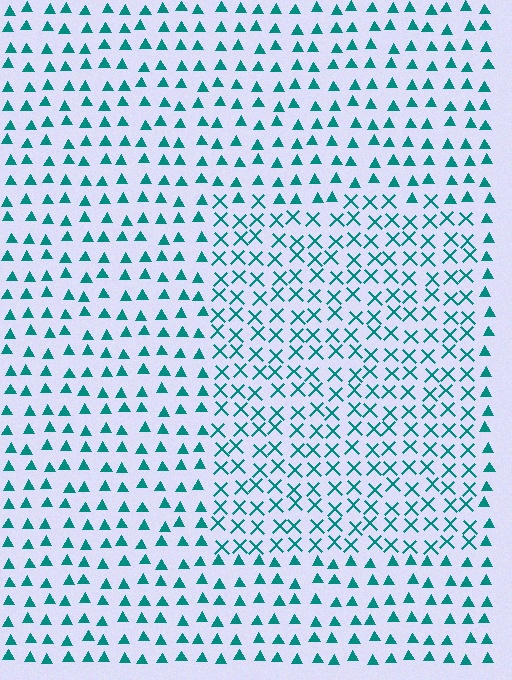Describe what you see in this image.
The image is filled with small teal elements arranged in a uniform grid. A rectangle-shaped region contains X marks, while the surrounding area contains triangles. The boundary is defined purely by the change in element shape.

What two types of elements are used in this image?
The image uses X marks inside the rectangle region and triangles outside it.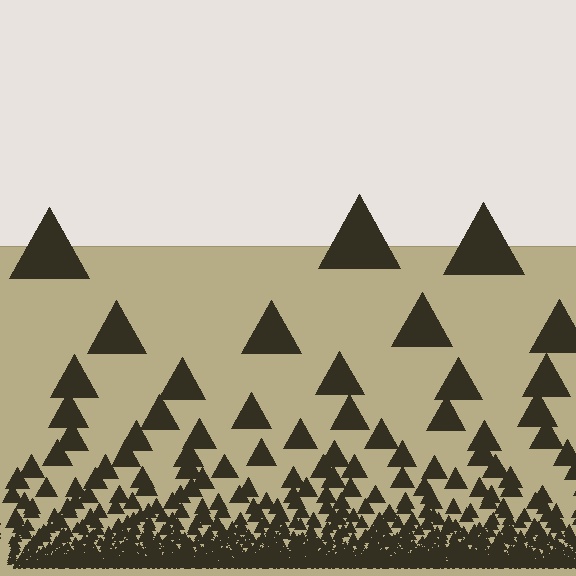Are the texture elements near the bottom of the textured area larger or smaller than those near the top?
Smaller. The gradient is inverted — elements near the bottom are smaller and denser.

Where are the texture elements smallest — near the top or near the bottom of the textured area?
Near the bottom.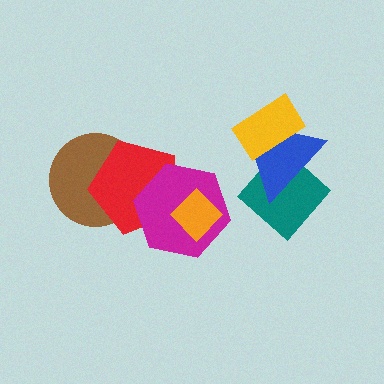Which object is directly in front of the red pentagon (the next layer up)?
The magenta hexagon is directly in front of the red pentagon.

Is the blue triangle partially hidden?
Yes, it is partially covered by another shape.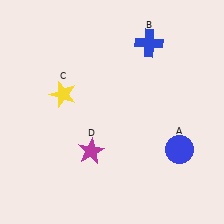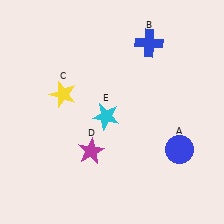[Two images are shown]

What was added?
A cyan star (E) was added in Image 2.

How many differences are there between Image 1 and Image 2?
There is 1 difference between the two images.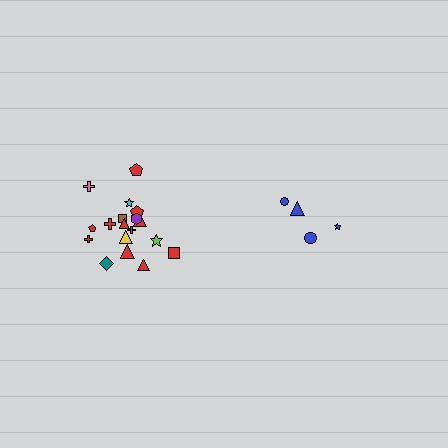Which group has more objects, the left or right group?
The left group.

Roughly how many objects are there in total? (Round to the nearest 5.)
Roughly 20 objects in total.